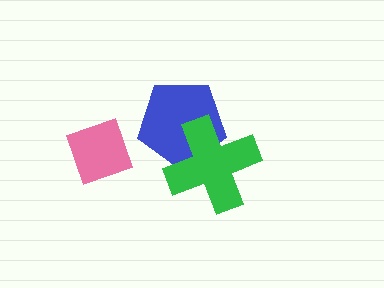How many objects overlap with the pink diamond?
0 objects overlap with the pink diamond.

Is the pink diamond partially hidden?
No, no other shape covers it.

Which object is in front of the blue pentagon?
The green cross is in front of the blue pentagon.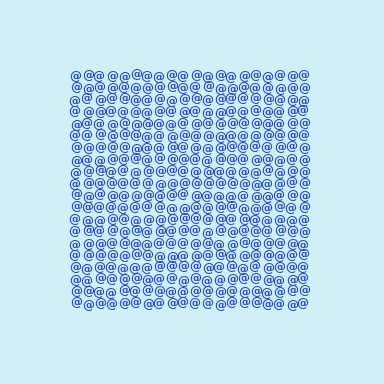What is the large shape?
The large shape is a square.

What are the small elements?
The small elements are at signs.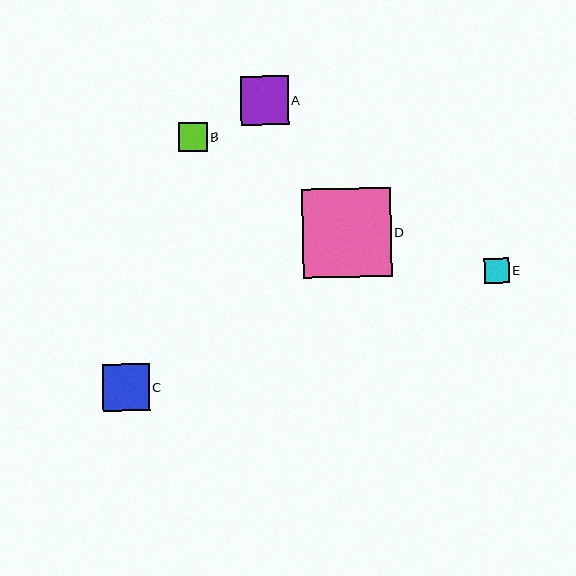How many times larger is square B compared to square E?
Square B is approximately 1.2 times the size of square E.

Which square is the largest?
Square D is the largest with a size of approximately 89 pixels.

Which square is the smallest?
Square E is the smallest with a size of approximately 25 pixels.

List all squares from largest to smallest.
From largest to smallest: D, A, C, B, E.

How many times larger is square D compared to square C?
Square D is approximately 1.9 times the size of square C.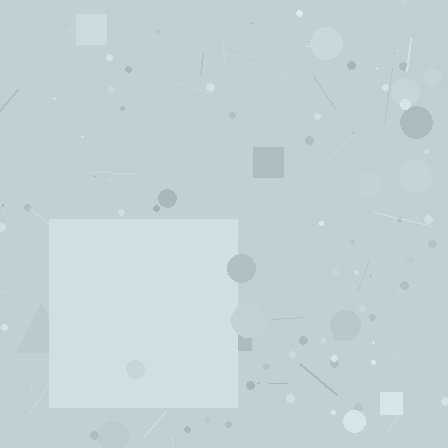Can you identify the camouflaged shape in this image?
The camouflaged shape is a square.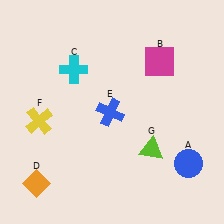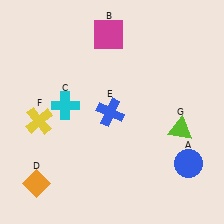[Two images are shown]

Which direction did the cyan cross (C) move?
The cyan cross (C) moved down.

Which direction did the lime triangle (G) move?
The lime triangle (G) moved right.